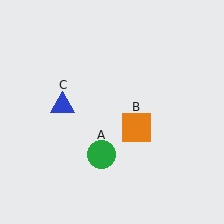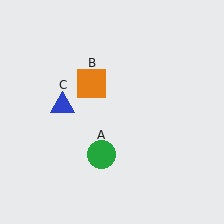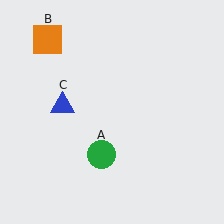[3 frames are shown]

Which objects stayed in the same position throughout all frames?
Green circle (object A) and blue triangle (object C) remained stationary.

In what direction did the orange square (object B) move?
The orange square (object B) moved up and to the left.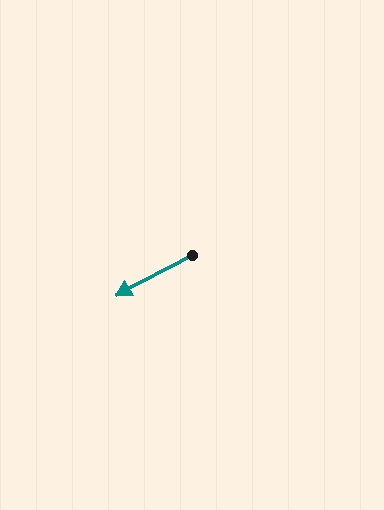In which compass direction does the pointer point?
Southwest.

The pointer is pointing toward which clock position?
Roughly 8 o'clock.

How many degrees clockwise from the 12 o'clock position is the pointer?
Approximately 242 degrees.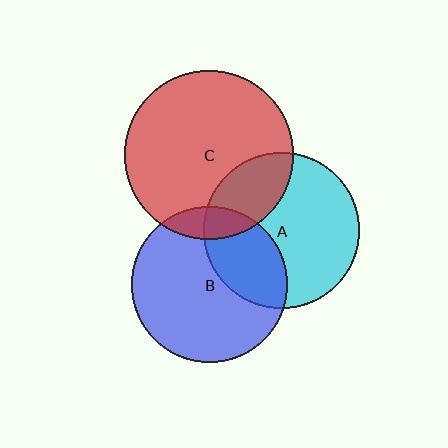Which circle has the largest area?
Circle C (red).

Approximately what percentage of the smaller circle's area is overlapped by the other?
Approximately 30%.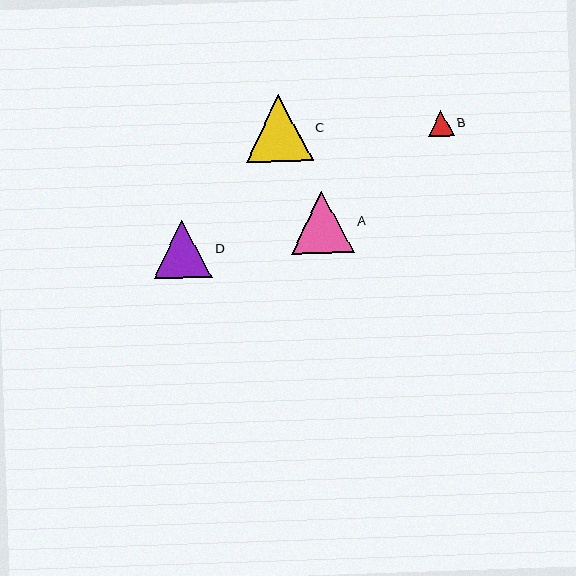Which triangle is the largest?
Triangle C is the largest with a size of approximately 66 pixels.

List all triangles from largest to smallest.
From largest to smallest: C, A, D, B.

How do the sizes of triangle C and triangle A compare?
Triangle C and triangle A are approximately the same size.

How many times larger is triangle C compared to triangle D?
Triangle C is approximately 1.1 times the size of triangle D.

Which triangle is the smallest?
Triangle B is the smallest with a size of approximately 26 pixels.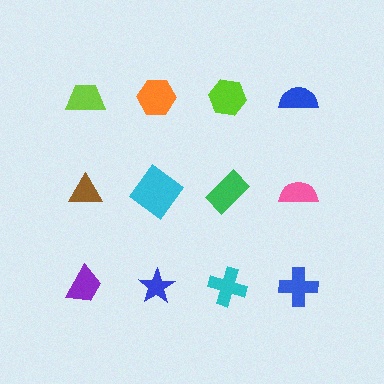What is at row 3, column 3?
A cyan cross.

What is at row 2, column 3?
A green rectangle.